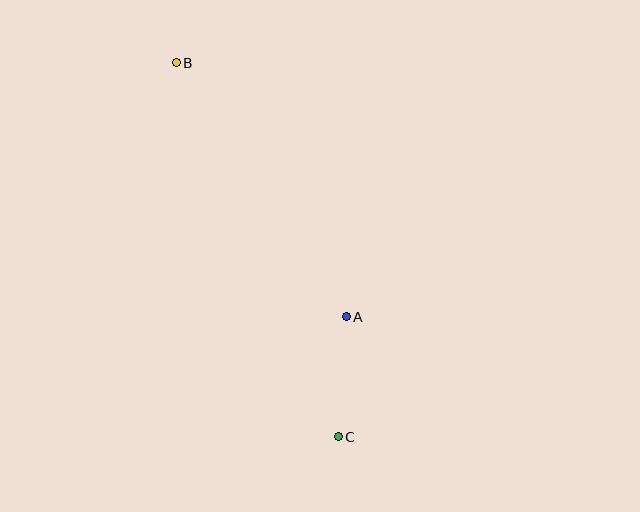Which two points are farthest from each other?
Points B and C are farthest from each other.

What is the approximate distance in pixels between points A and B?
The distance between A and B is approximately 305 pixels.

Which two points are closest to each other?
Points A and C are closest to each other.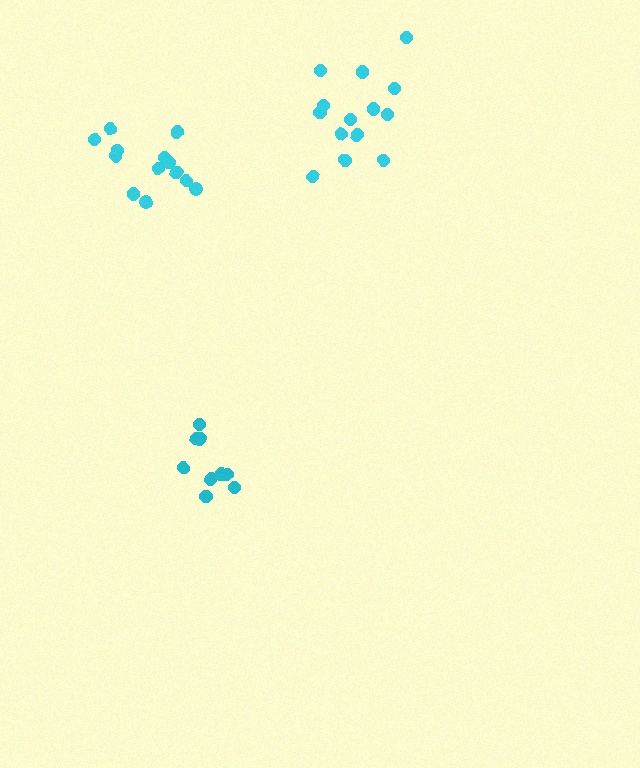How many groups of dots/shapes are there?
There are 3 groups.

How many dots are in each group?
Group 1: 9 dots, Group 2: 14 dots, Group 3: 14 dots (37 total).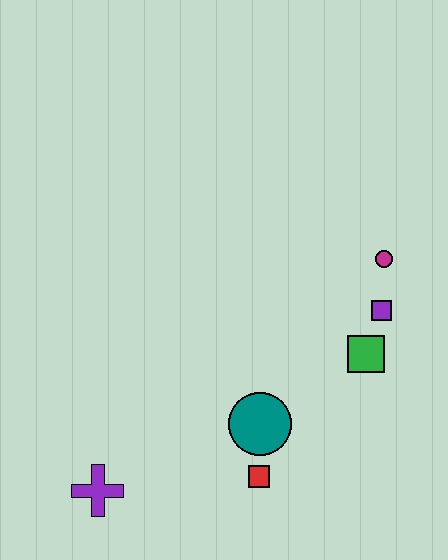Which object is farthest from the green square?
The purple cross is farthest from the green square.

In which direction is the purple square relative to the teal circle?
The purple square is to the right of the teal circle.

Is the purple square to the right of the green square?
Yes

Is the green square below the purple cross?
No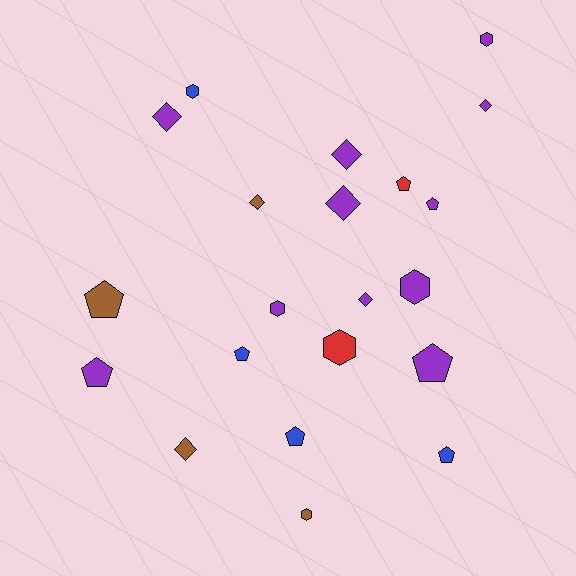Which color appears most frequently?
Purple, with 11 objects.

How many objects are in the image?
There are 21 objects.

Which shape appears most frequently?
Pentagon, with 8 objects.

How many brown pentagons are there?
There is 1 brown pentagon.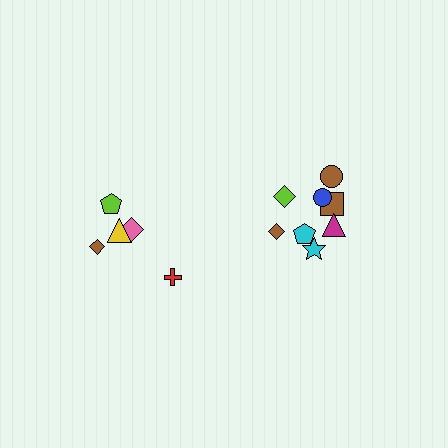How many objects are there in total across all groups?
There are 13 objects.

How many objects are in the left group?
There are 5 objects.